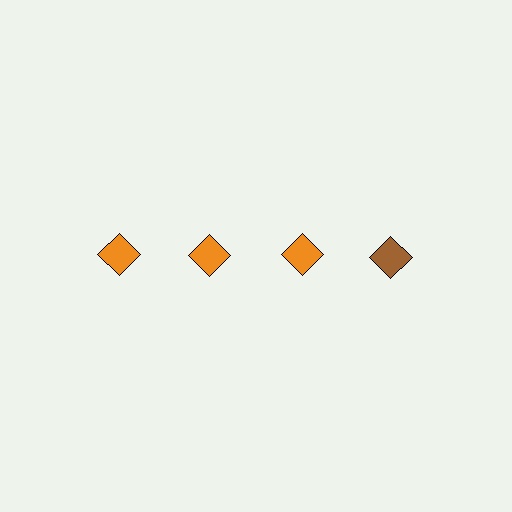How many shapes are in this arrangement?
There are 4 shapes arranged in a grid pattern.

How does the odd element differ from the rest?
It has a different color: brown instead of orange.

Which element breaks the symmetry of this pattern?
The brown diamond in the top row, second from right column breaks the symmetry. All other shapes are orange diamonds.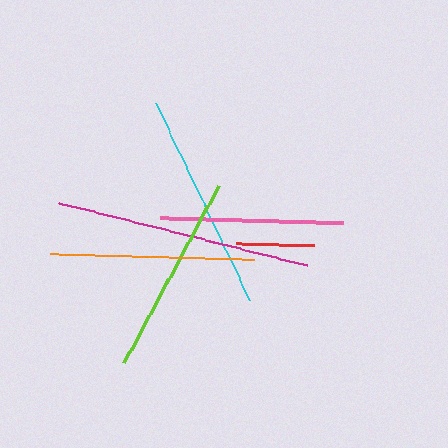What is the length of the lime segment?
The lime segment is approximately 201 pixels long.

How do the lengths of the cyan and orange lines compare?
The cyan and orange lines are approximately the same length.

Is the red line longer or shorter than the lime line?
The lime line is longer than the red line.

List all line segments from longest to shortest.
From longest to shortest: magenta, cyan, orange, lime, pink, red.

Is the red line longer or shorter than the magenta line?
The magenta line is longer than the red line.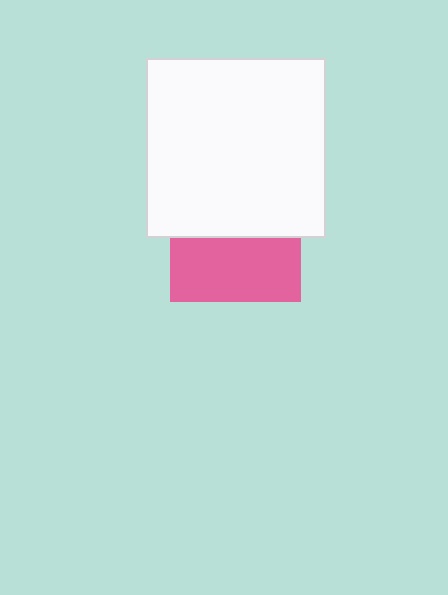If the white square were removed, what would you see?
You would see the complete pink square.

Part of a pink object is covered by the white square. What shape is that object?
It is a square.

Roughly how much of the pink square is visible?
About half of it is visible (roughly 49%).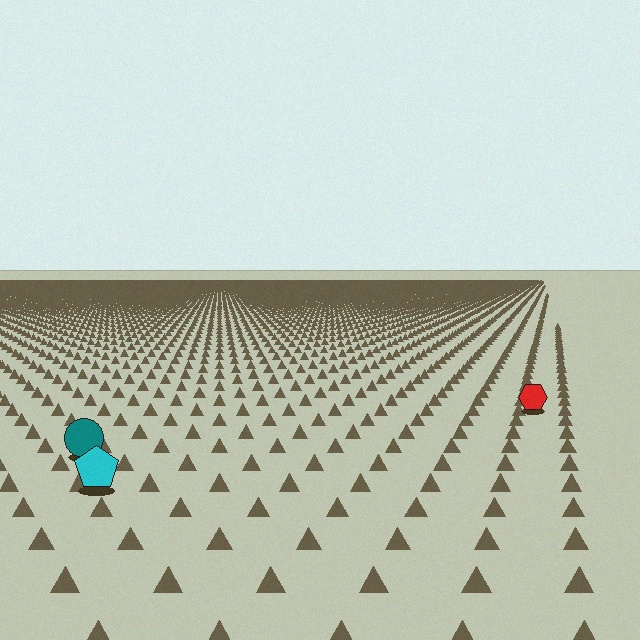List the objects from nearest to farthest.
From nearest to farthest: the cyan pentagon, the teal circle, the red hexagon.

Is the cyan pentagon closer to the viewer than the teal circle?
Yes. The cyan pentagon is closer — you can tell from the texture gradient: the ground texture is coarser near it.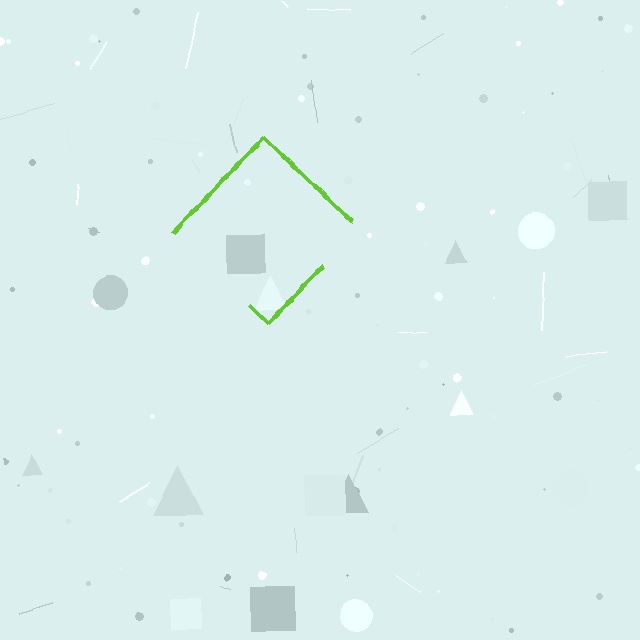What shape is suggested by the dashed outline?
The dashed outline suggests a diamond.